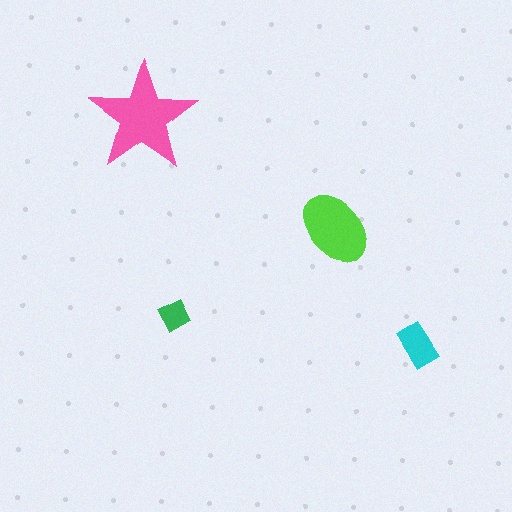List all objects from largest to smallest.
The pink star, the lime ellipse, the cyan rectangle, the green diamond.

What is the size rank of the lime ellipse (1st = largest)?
2nd.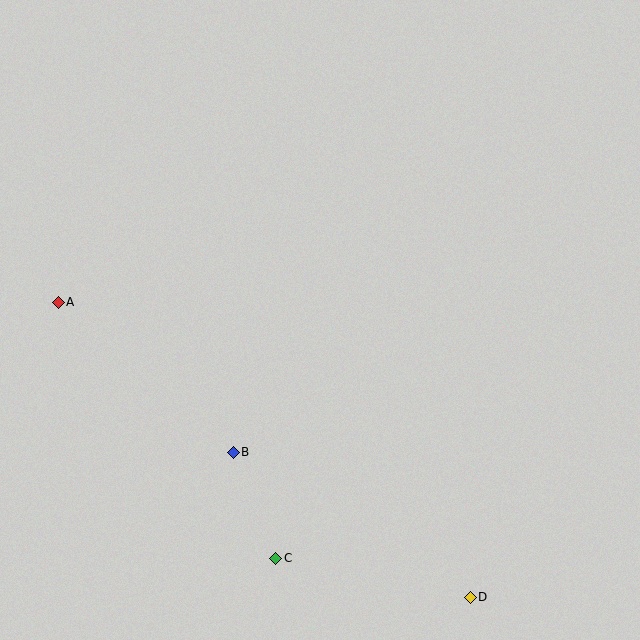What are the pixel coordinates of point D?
Point D is at (470, 597).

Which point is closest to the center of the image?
Point B at (233, 452) is closest to the center.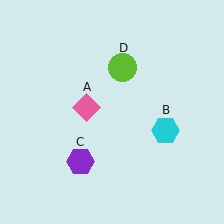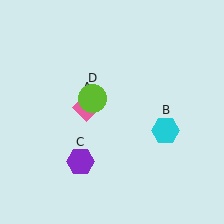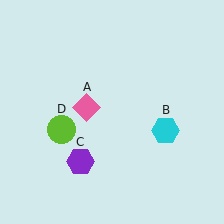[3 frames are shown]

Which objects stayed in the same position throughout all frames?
Pink diamond (object A) and cyan hexagon (object B) and purple hexagon (object C) remained stationary.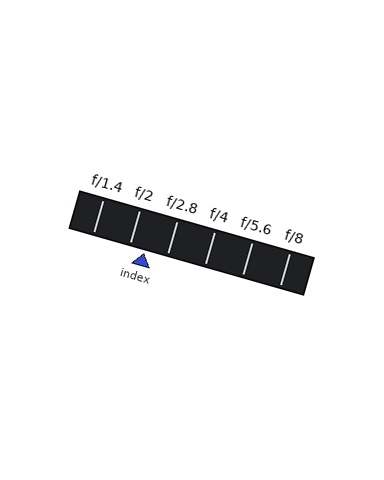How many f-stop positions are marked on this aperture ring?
There are 6 f-stop positions marked.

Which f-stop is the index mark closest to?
The index mark is closest to f/2.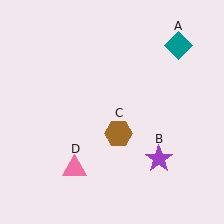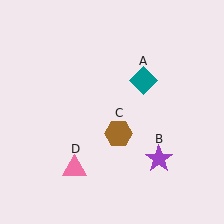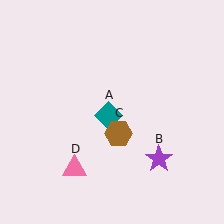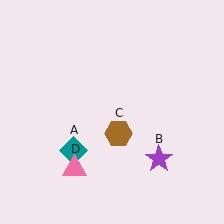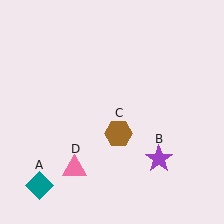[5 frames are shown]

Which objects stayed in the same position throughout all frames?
Purple star (object B) and brown hexagon (object C) and pink triangle (object D) remained stationary.